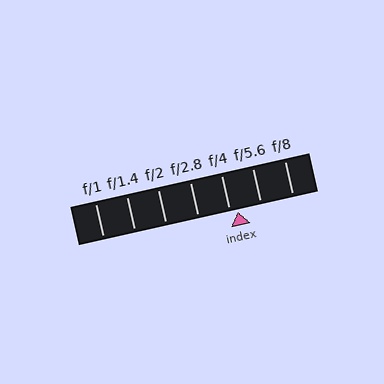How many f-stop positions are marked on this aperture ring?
There are 7 f-stop positions marked.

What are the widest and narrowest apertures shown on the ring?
The widest aperture shown is f/1 and the narrowest is f/8.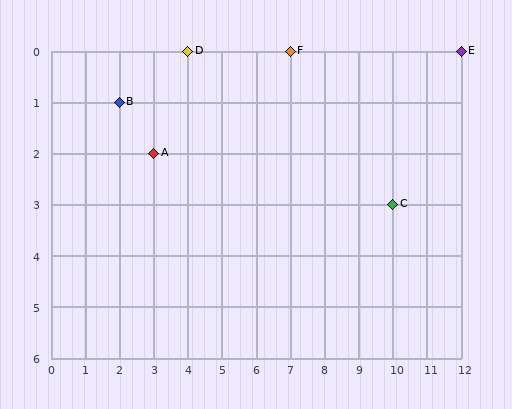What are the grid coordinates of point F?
Point F is at grid coordinates (7, 0).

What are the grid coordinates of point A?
Point A is at grid coordinates (3, 2).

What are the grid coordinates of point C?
Point C is at grid coordinates (10, 3).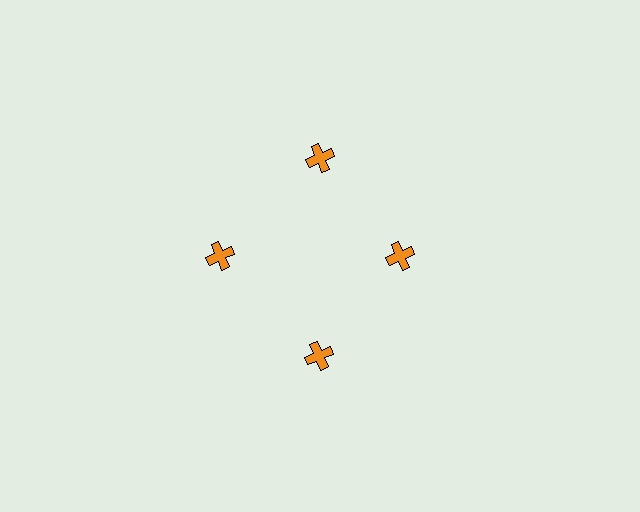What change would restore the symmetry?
The symmetry would be restored by moving it outward, back onto the ring so that all 4 crosses sit at equal angles and equal distance from the center.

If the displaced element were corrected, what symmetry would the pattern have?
It would have 4-fold rotational symmetry — the pattern would map onto itself every 90 degrees.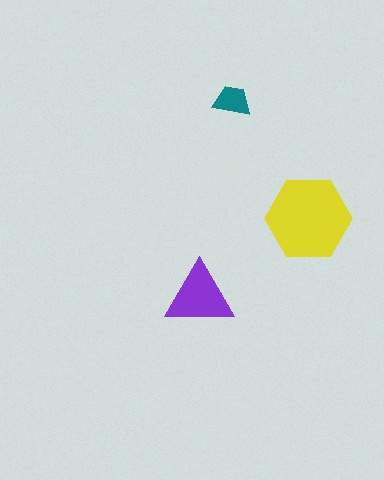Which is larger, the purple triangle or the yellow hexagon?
The yellow hexagon.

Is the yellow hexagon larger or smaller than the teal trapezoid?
Larger.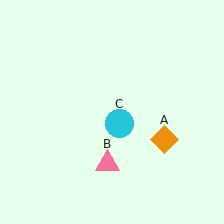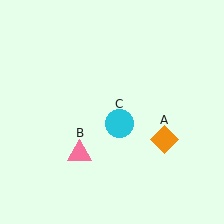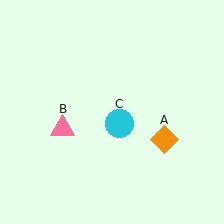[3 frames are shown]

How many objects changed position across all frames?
1 object changed position: pink triangle (object B).